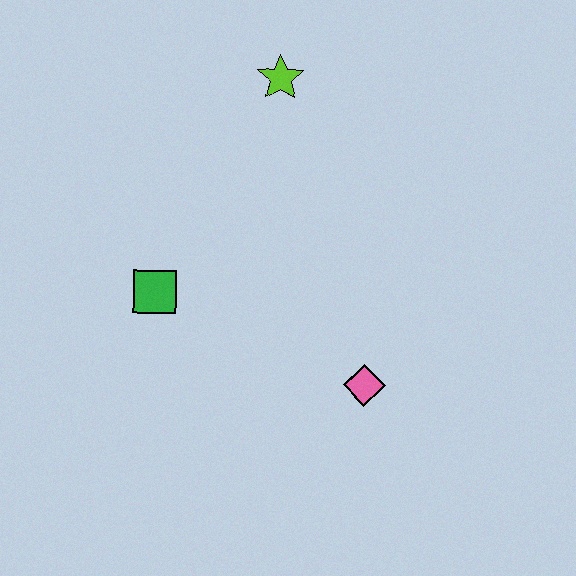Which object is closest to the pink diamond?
The green square is closest to the pink diamond.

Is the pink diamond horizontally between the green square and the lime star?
No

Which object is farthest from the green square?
The lime star is farthest from the green square.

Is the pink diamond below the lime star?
Yes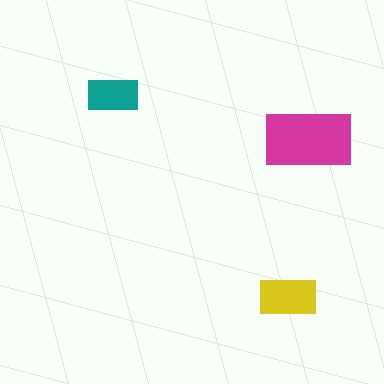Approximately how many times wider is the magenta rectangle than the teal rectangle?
About 1.5 times wider.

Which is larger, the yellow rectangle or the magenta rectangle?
The magenta one.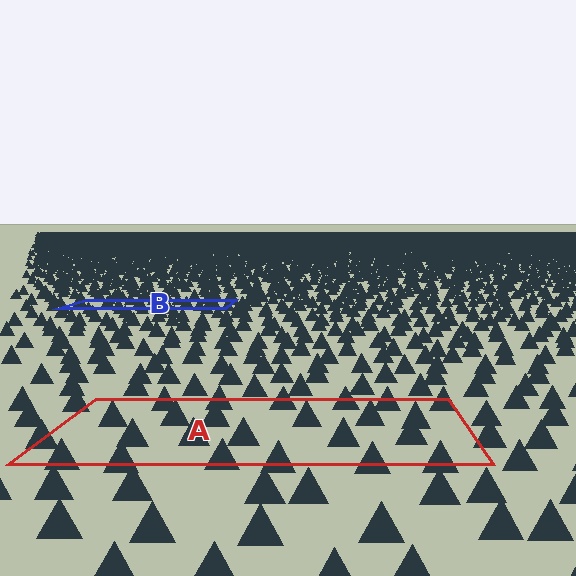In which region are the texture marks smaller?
The texture marks are smaller in region B, because it is farther away.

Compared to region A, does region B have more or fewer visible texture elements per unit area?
Region B has more texture elements per unit area — they are packed more densely because it is farther away.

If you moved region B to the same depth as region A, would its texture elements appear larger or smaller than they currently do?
They would appear larger. At a closer depth, the same texture elements are projected at a bigger on-screen size.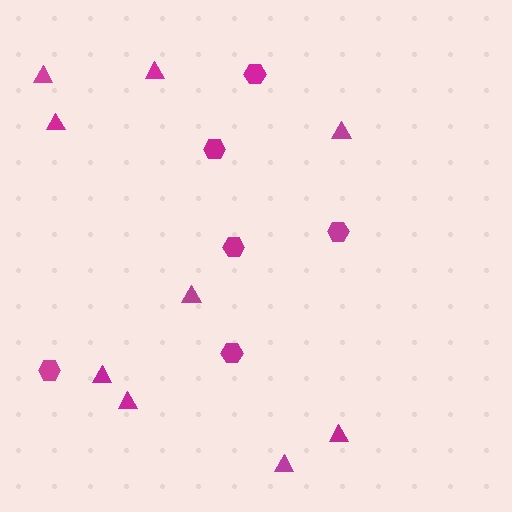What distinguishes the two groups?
There are 2 groups: one group of hexagons (6) and one group of triangles (9).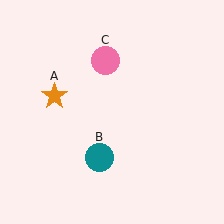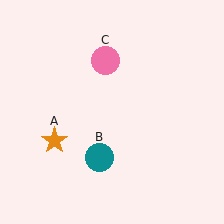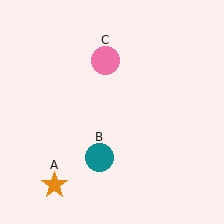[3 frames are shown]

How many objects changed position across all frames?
1 object changed position: orange star (object A).